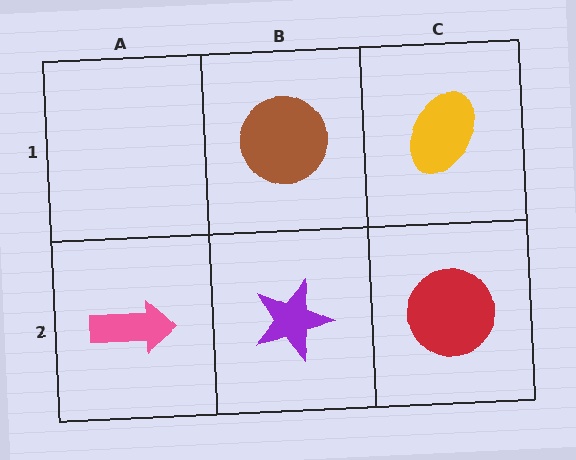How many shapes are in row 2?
3 shapes.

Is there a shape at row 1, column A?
No, that cell is empty.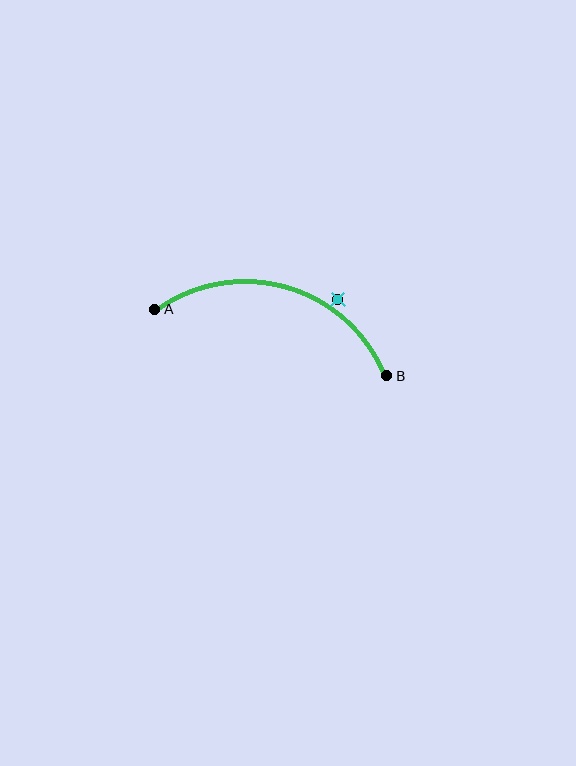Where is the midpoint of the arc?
The arc midpoint is the point on the curve farthest from the straight line joining A and B. It sits above that line.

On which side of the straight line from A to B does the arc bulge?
The arc bulges above the straight line connecting A and B.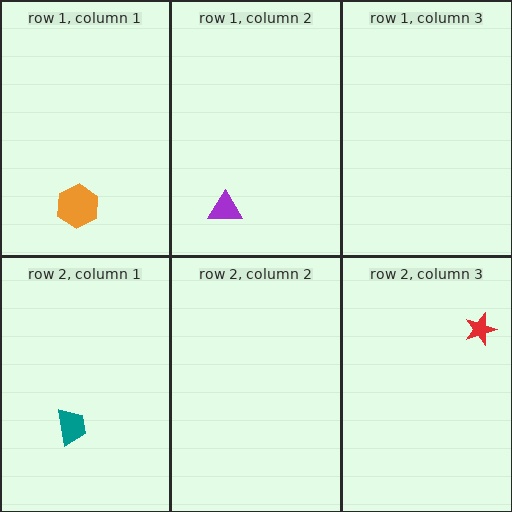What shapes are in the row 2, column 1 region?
The teal trapezoid.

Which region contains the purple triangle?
The row 1, column 2 region.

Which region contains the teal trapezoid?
The row 2, column 1 region.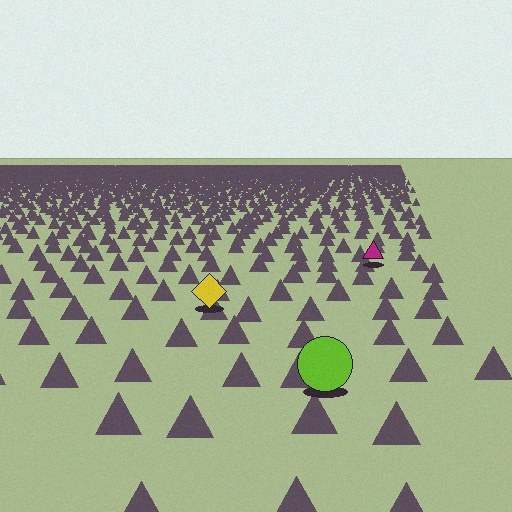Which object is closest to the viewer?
The lime circle is closest. The texture marks near it are larger and more spread out.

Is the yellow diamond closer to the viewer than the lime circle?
No. The lime circle is closer — you can tell from the texture gradient: the ground texture is coarser near it.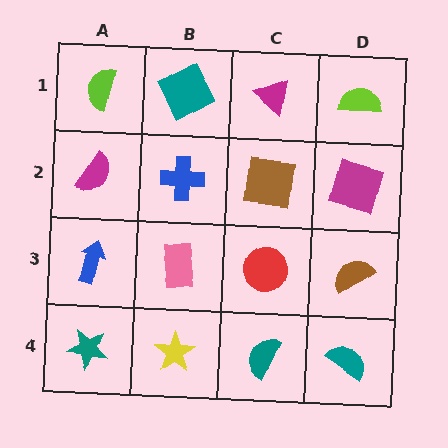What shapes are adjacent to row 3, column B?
A blue cross (row 2, column B), a yellow star (row 4, column B), a blue arrow (row 3, column A), a red circle (row 3, column C).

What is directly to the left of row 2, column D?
A brown square.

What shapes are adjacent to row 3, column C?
A brown square (row 2, column C), a teal semicircle (row 4, column C), a pink rectangle (row 3, column B), a brown semicircle (row 3, column D).